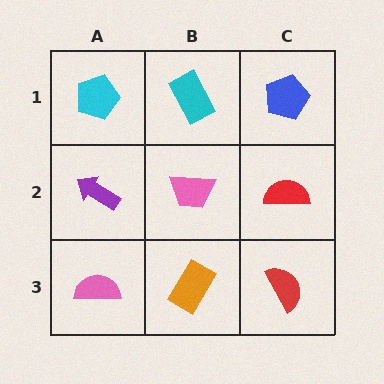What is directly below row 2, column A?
A pink semicircle.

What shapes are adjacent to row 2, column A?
A cyan pentagon (row 1, column A), a pink semicircle (row 3, column A), a pink trapezoid (row 2, column B).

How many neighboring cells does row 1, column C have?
2.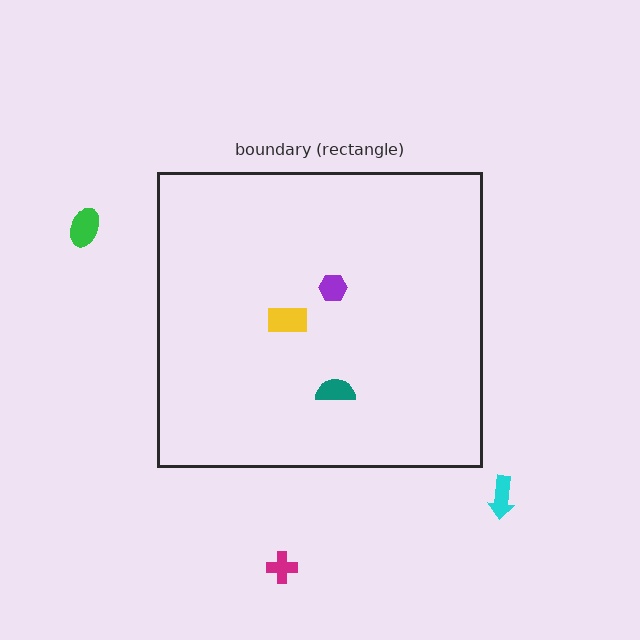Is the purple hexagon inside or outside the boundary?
Inside.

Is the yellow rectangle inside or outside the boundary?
Inside.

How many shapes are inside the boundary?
3 inside, 3 outside.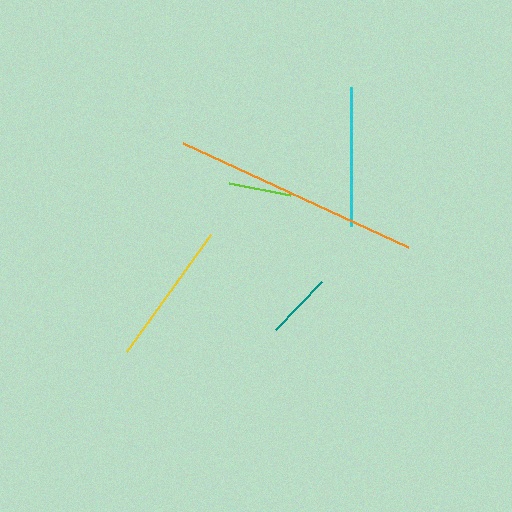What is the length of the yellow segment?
The yellow segment is approximately 144 pixels long.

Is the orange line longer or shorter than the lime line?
The orange line is longer than the lime line.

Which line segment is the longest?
The orange line is the longest at approximately 248 pixels.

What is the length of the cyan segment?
The cyan segment is approximately 139 pixels long.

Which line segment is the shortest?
The lime line is the shortest at approximately 63 pixels.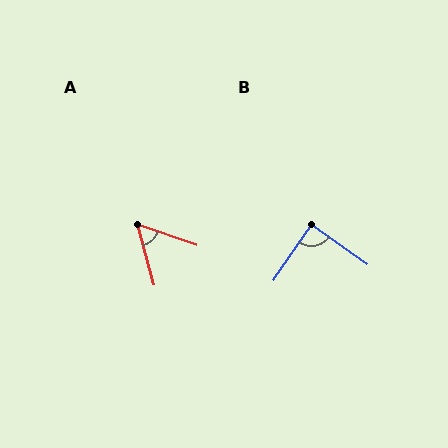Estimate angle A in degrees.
Approximately 55 degrees.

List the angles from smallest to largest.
A (55°), B (88°).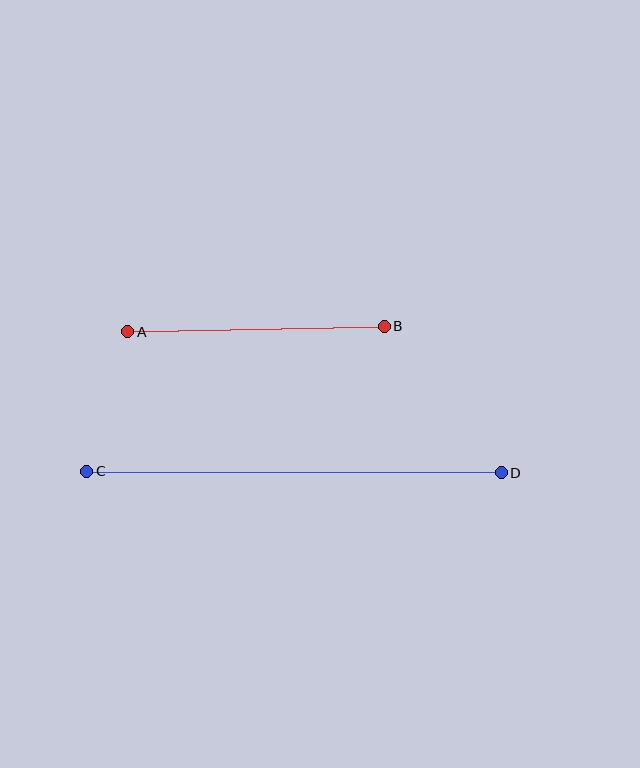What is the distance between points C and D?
The distance is approximately 414 pixels.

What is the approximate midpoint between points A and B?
The midpoint is at approximately (256, 329) pixels.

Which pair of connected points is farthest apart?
Points C and D are farthest apart.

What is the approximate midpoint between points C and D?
The midpoint is at approximately (294, 472) pixels.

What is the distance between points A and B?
The distance is approximately 257 pixels.